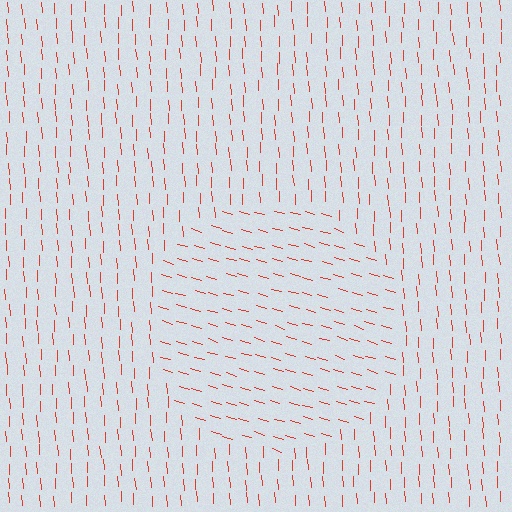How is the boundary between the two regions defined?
The boundary is defined purely by a change in line orientation (approximately 70 degrees difference). All lines are the same color and thickness.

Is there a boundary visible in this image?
Yes, there is a texture boundary formed by a change in line orientation.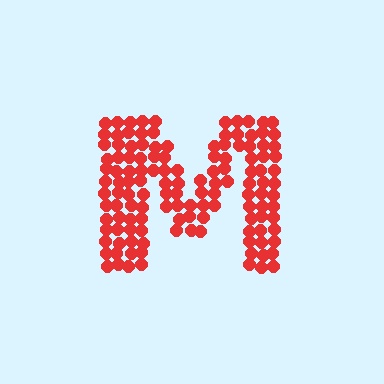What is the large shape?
The large shape is the letter M.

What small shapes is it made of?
It is made of small circles.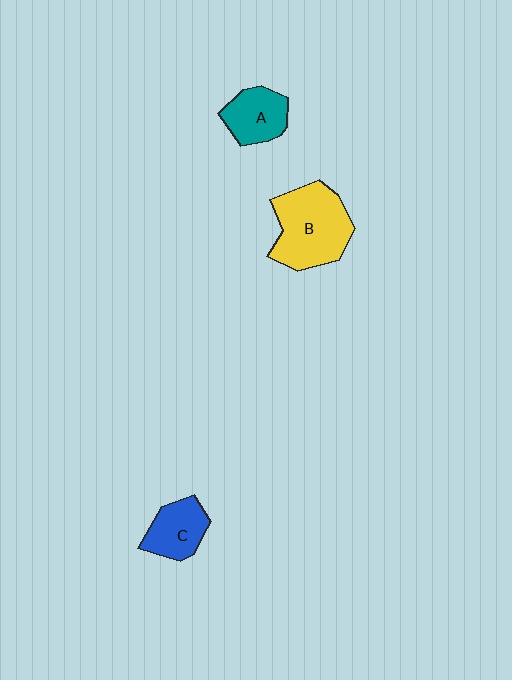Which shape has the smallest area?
Shape C (blue).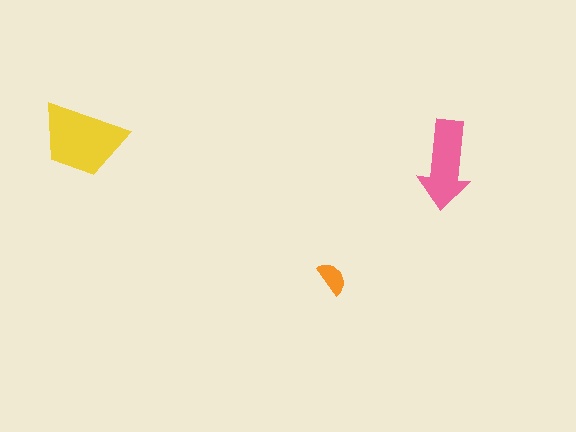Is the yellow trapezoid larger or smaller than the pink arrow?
Larger.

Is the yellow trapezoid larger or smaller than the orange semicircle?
Larger.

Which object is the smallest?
The orange semicircle.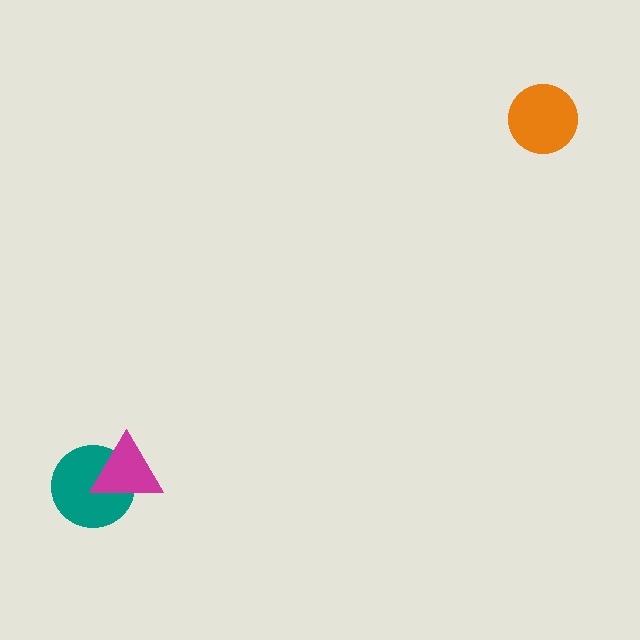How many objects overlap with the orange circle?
0 objects overlap with the orange circle.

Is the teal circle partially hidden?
Yes, it is partially covered by another shape.